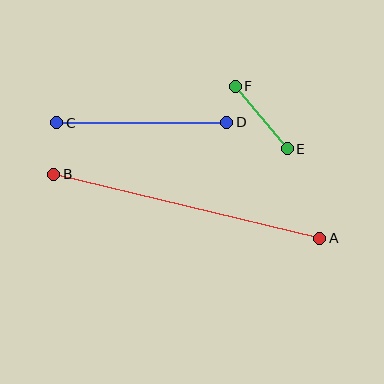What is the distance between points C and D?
The distance is approximately 170 pixels.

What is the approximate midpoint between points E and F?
The midpoint is at approximately (261, 118) pixels.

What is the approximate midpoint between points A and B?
The midpoint is at approximately (187, 206) pixels.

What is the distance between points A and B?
The distance is approximately 274 pixels.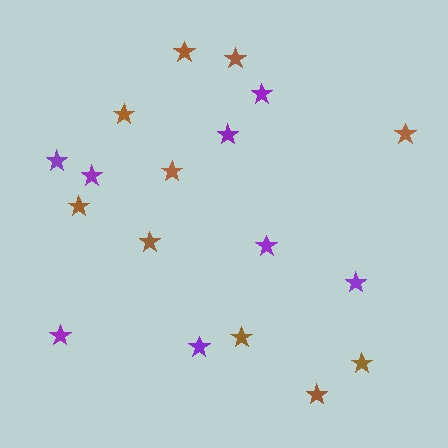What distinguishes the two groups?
There are 2 groups: one group of purple stars (8) and one group of brown stars (10).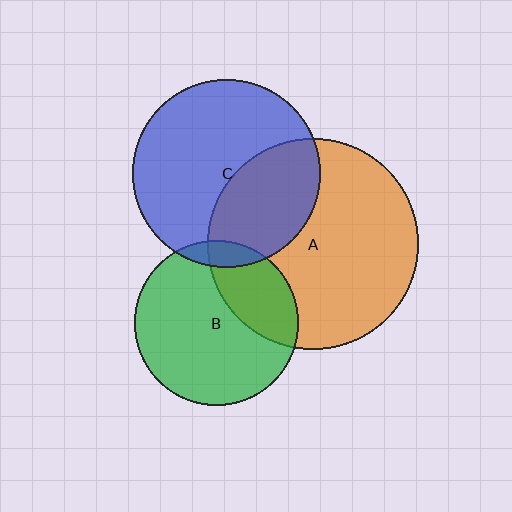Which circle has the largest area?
Circle A (orange).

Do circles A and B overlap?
Yes.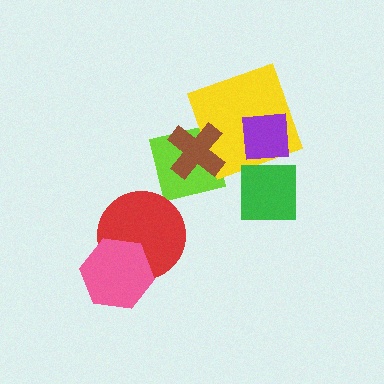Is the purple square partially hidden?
No, no other shape covers it.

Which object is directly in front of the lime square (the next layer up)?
The yellow square is directly in front of the lime square.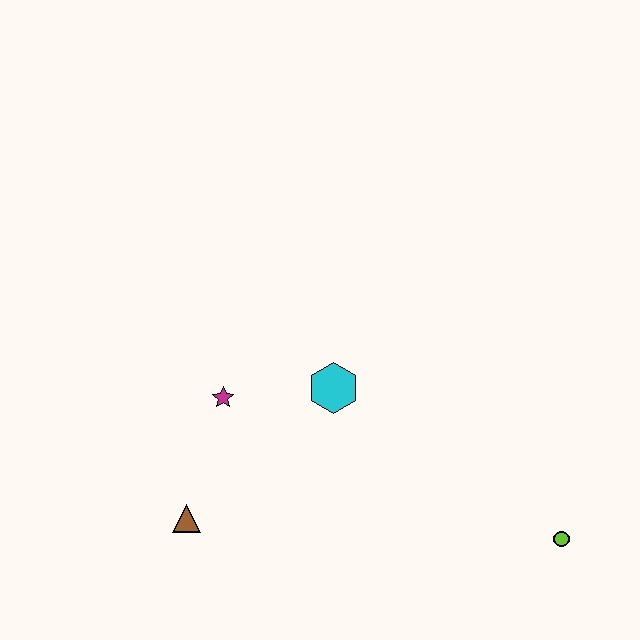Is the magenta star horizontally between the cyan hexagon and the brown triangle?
Yes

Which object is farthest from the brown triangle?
The lime circle is farthest from the brown triangle.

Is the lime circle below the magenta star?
Yes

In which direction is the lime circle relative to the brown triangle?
The lime circle is to the right of the brown triangle.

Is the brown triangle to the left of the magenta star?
Yes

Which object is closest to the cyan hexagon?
The magenta star is closest to the cyan hexagon.